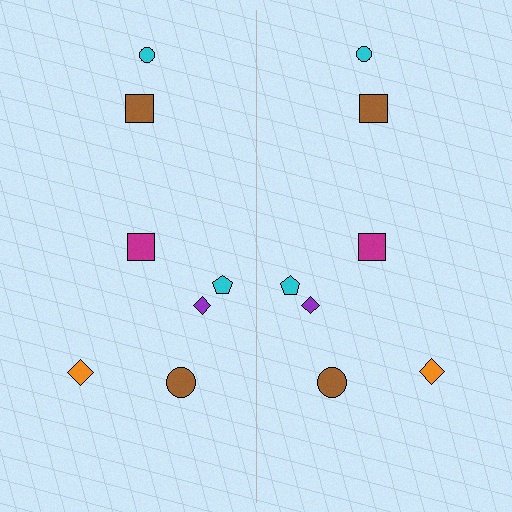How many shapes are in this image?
There are 14 shapes in this image.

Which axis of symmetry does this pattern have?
The pattern has a vertical axis of symmetry running through the center of the image.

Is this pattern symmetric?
Yes, this pattern has bilateral (reflection) symmetry.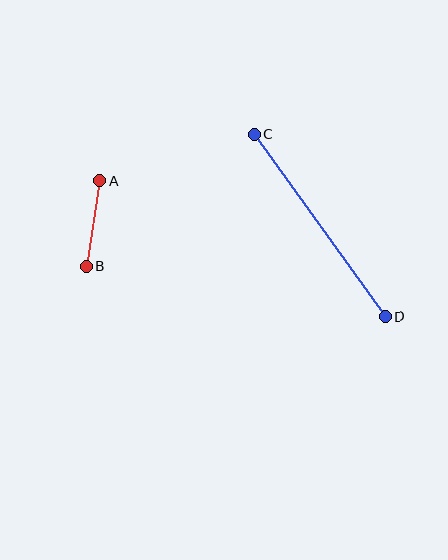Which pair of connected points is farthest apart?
Points C and D are farthest apart.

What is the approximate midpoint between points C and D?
The midpoint is at approximately (320, 225) pixels.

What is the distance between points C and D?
The distance is approximately 225 pixels.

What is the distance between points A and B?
The distance is approximately 86 pixels.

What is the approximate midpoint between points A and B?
The midpoint is at approximately (93, 224) pixels.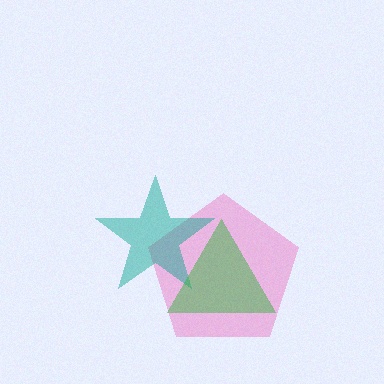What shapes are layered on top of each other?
The layered shapes are: a pink pentagon, a teal star, a green triangle.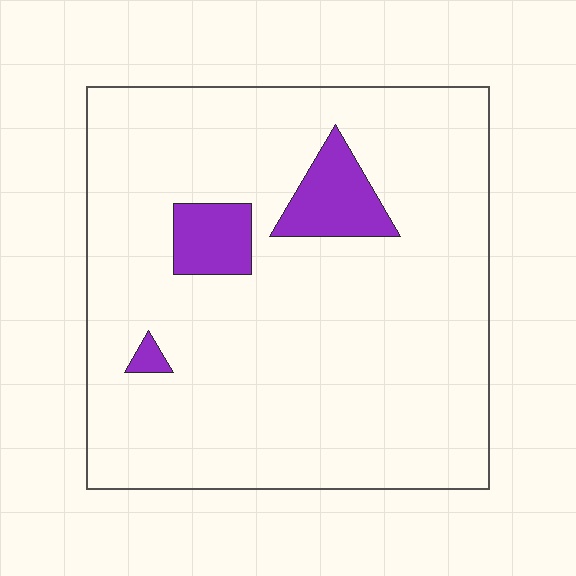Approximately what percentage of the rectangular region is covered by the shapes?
Approximately 10%.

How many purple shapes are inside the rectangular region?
3.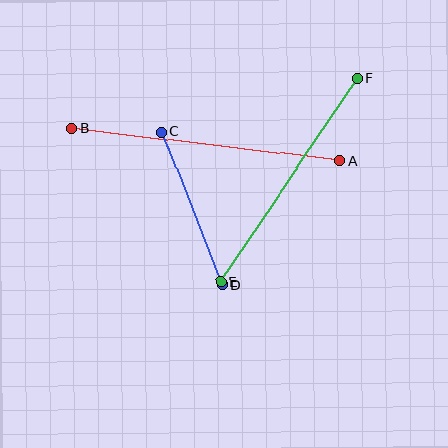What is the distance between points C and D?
The distance is approximately 164 pixels.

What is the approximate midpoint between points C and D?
The midpoint is at approximately (192, 208) pixels.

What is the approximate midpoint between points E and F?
The midpoint is at approximately (289, 180) pixels.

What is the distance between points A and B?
The distance is approximately 270 pixels.